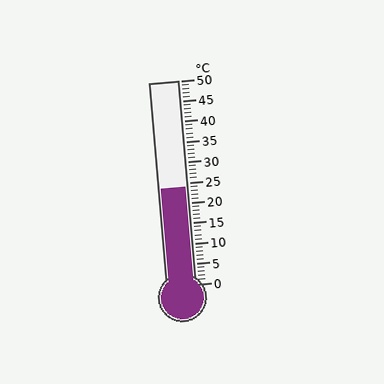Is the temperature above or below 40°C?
The temperature is below 40°C.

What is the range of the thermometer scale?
The thermometer scale ranges from 0°C to 50°C.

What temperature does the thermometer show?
The thermometer shows approximately 24°C.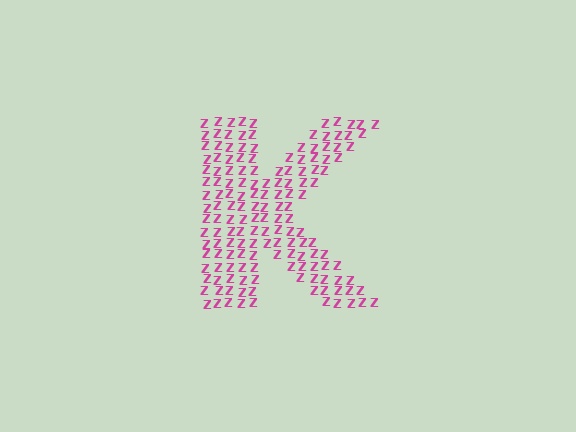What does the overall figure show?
The overall figure shows the letter K.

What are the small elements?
The small elements are letter Z's.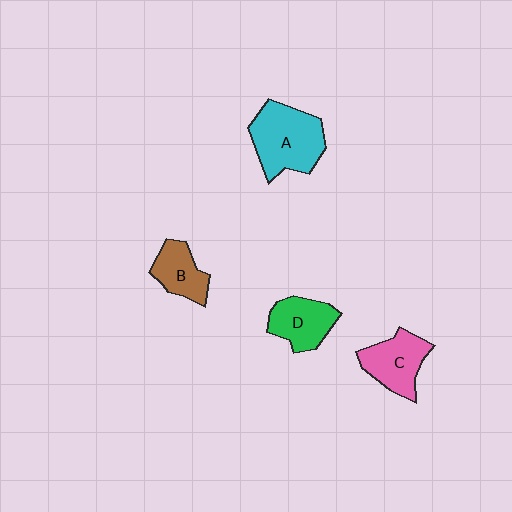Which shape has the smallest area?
Shape B (brown).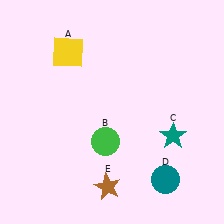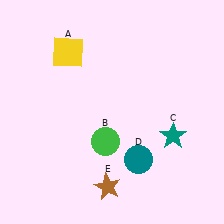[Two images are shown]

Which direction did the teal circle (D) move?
The teal circle (D) moved left.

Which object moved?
The teal circle (D) moved left.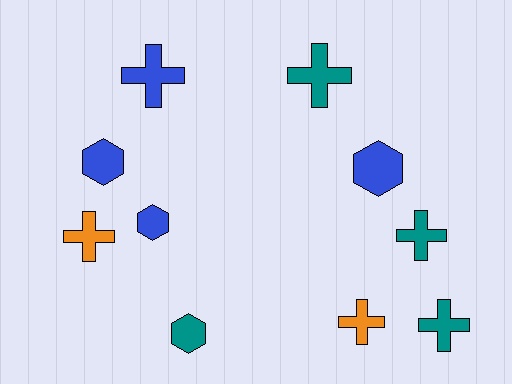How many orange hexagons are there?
There are no orange hexagons.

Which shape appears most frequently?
Cross, with 6 objects.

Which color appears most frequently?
Teal, with 4 objects.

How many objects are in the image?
There are 10 objects.